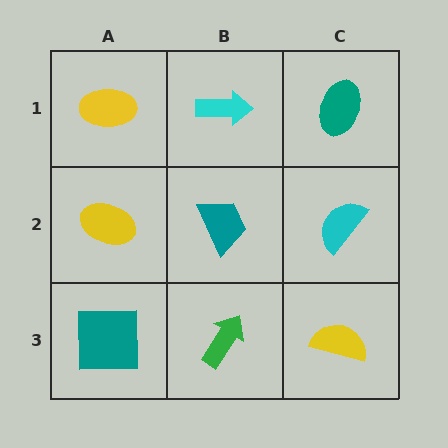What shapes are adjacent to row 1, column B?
A teal trapezoid (row 2, column B), a yellow ellipse (row 1, column A), a teal ellipse (row 1, column C).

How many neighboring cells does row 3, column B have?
3.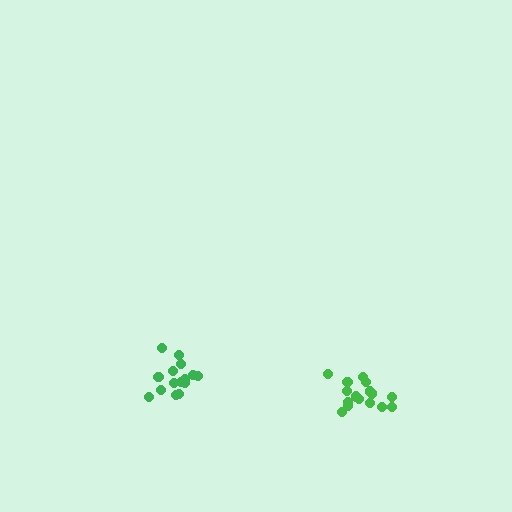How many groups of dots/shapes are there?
There are 2 groups.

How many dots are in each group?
Group 1: 16 dots, Group 2: 15 dots (31 total).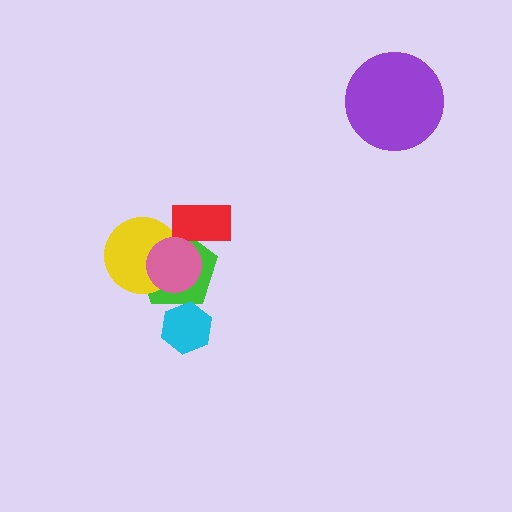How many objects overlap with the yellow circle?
2 objects overlap with the yellow circle.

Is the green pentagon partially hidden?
Yes, it is partially covered by another shape.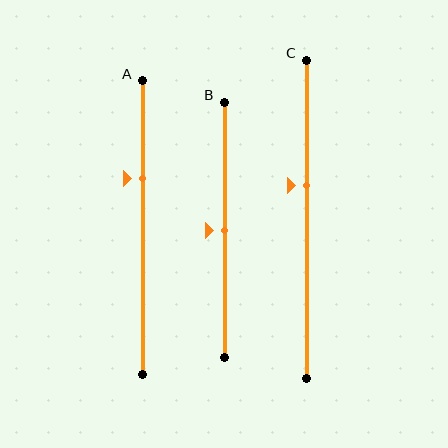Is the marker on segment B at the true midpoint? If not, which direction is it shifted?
Yes, the marker on segment B is at the true midpoint.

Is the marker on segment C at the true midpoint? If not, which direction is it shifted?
No, the marker on segment C is shifted upward by about 11% of the segment length.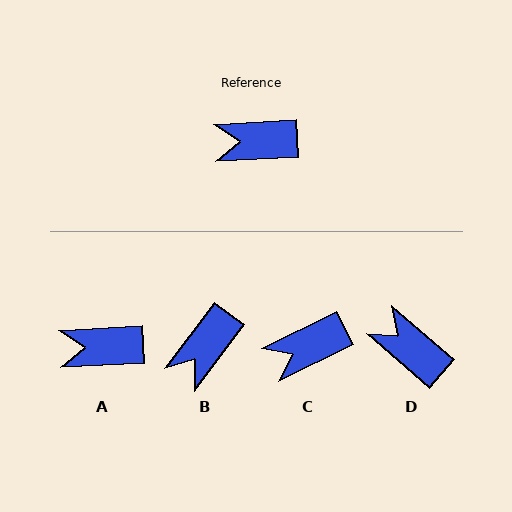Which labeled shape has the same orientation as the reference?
A.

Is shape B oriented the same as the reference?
No, it is off by about 49 degrees.